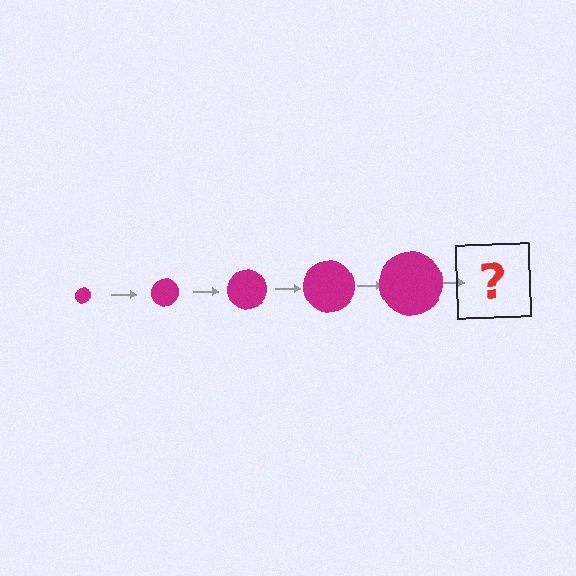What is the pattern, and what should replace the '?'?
The pattern is that the circle gets progressively larger each step. The '?' should be a magenta circle, larger than the previous one.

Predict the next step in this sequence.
The next step is a magenta circle, larger than the previous one.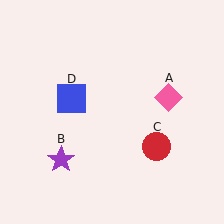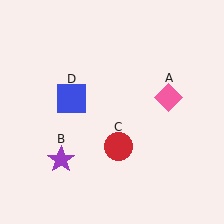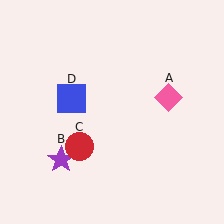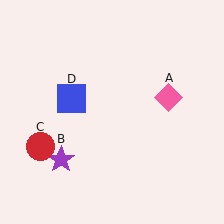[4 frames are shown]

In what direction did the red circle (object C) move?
The red circle (object C) moved left.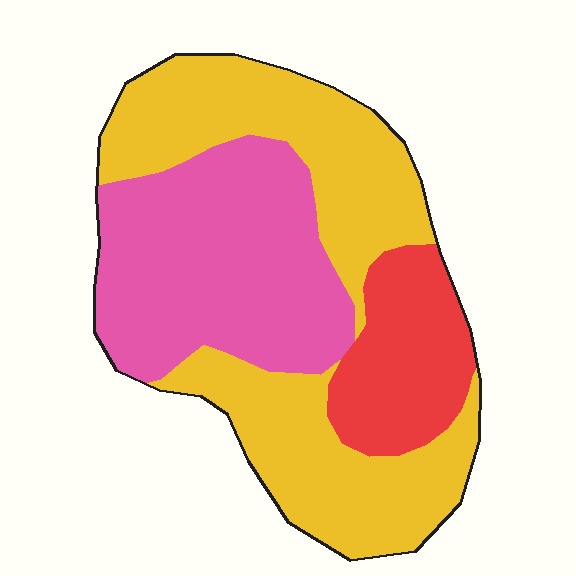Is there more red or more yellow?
Yellow.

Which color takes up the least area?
Red, at roughly 15%.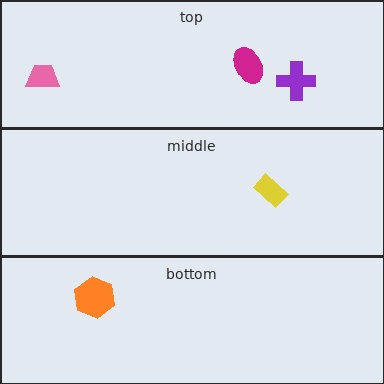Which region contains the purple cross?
The top region.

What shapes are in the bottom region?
The orange hexagon.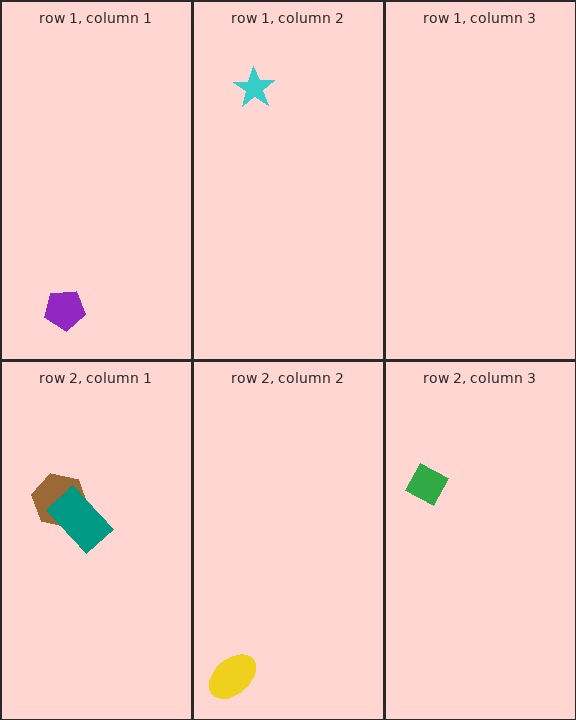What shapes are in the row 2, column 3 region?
The green diamond.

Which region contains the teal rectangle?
The row 2, column 1 region.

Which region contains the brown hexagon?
The row 2, column 1 region.